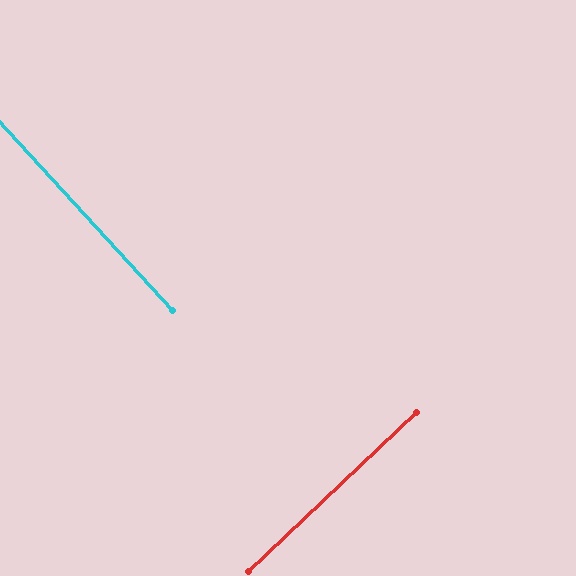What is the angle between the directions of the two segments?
Approximately 89 degrees.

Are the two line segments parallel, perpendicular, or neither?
Perpendicular — they meet at approximately 89°.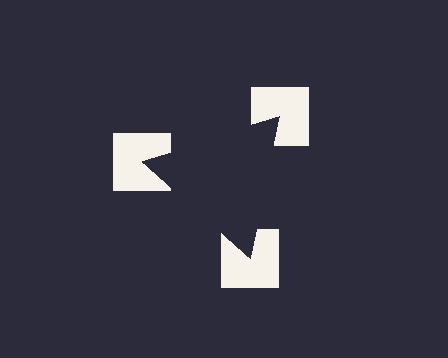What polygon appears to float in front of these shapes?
An illusory triangle — its edges are inferred from the aligned wedge cuts in the notched squares, not physically drawn.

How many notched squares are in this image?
There are 3 — one at each vertex of the illusory triangle.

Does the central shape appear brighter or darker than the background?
It typically appears slightly darker than the background, even though no actual brightness change is drawn.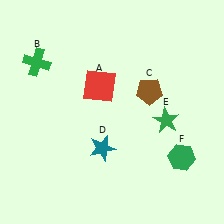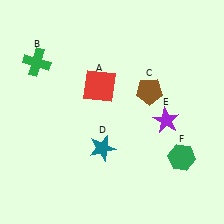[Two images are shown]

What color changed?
The star (E) changed from green in Image 1 to purple in Image 2.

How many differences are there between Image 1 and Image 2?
There is 1 difference between the two images.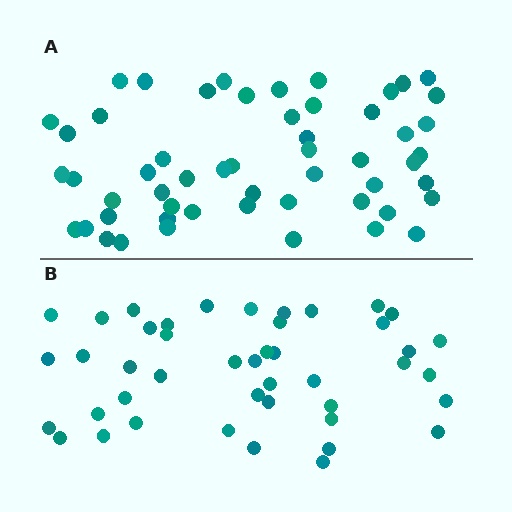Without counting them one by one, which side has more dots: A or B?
Region A (the top region) has more dots.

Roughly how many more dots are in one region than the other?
Region A has roughly 10 or so more dots than region B.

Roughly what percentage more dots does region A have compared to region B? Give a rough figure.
About 25% more.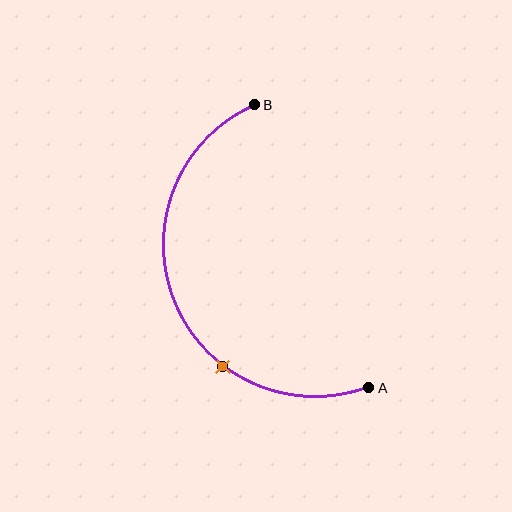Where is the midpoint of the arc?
The arc midpoint is the point on the curve farthest from the straight line joining A and B. It sits to the left of that line.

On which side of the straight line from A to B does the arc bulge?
The arc bulges to the left of the straight line connecting A and B.